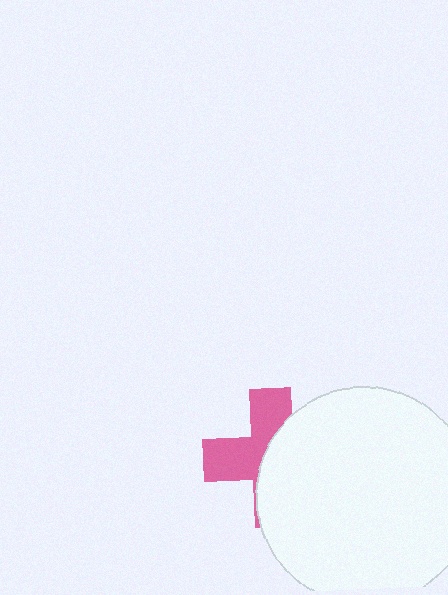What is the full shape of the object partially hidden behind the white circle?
The partially hidden object is a pink cross.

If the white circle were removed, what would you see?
You would see the complete pink cross.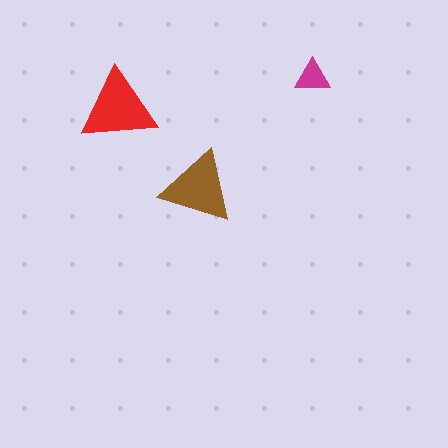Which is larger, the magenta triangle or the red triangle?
The red one.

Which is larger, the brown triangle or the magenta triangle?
The brown one.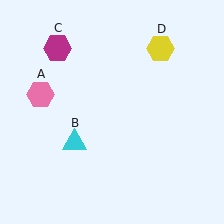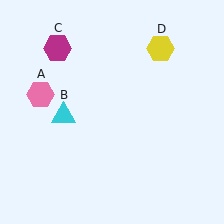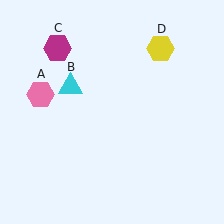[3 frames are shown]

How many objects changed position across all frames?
1 object changed position: cyan triangle (object B).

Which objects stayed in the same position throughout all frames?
Pink hexagon (object A) and magenta hexagon (object C) and yellow hexagon (object D) remained stationary.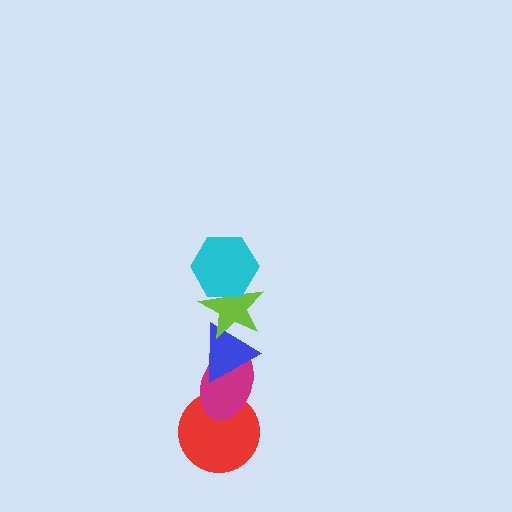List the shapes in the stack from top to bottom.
From top to bottom: the cyan hexagon, the lime star, the blue triangle, the magenta ellipse, the red circle.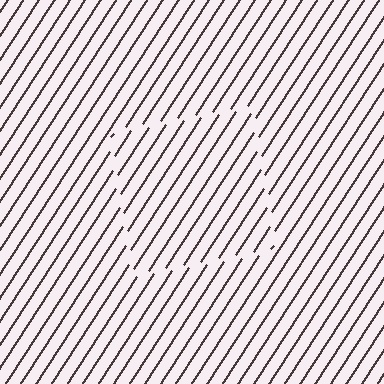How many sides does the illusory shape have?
4 sides — the line-ends trace a square.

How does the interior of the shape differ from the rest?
The interior of the shape contains the same grating, shifted by half a period — the contour is defined by the phase discontinuity where line-ends from the inner and outer gratings abut.